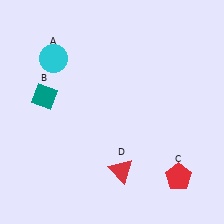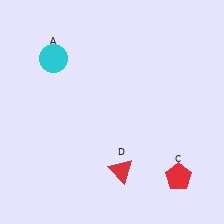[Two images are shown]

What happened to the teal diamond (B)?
The teal diamond (B) was removed in Image 2. It was in the top-left area of Image 1.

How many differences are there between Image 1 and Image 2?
There is 1 difference between the two images.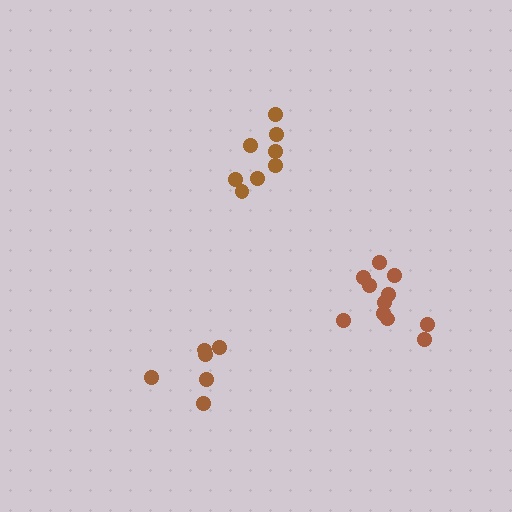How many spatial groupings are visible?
There are 3 spatial groupings.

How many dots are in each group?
Group 1: 8 dots, Group 2: 11 dots, Group 3: 6 dots (25 total).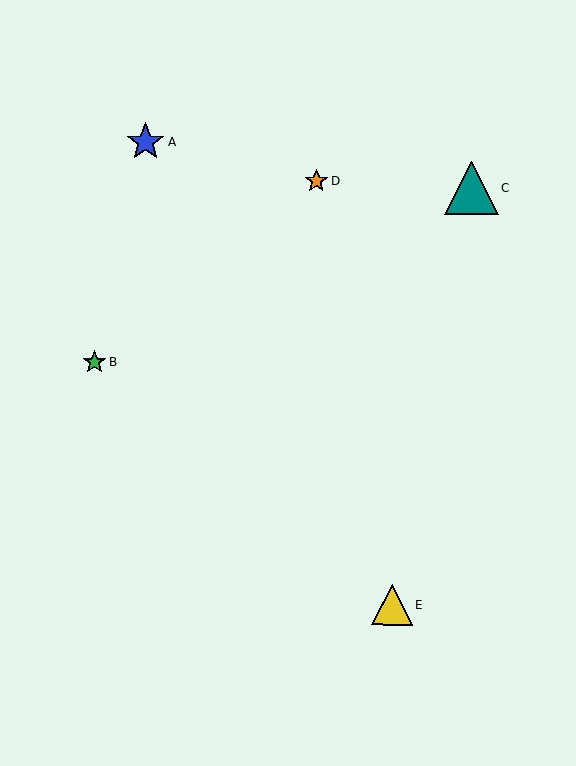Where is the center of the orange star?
The center of the orange star is at (316, 181).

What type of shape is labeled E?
Shape E is a yellow triangle.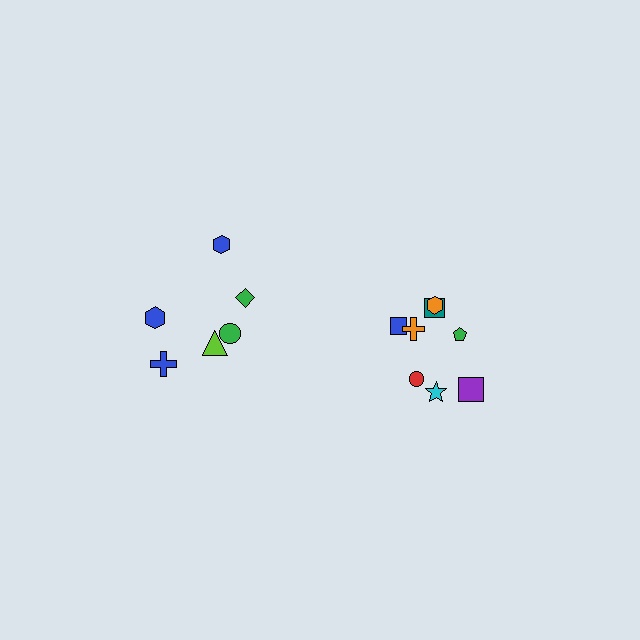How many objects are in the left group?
There are 6 objects.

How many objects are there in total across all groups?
There are 14 objects.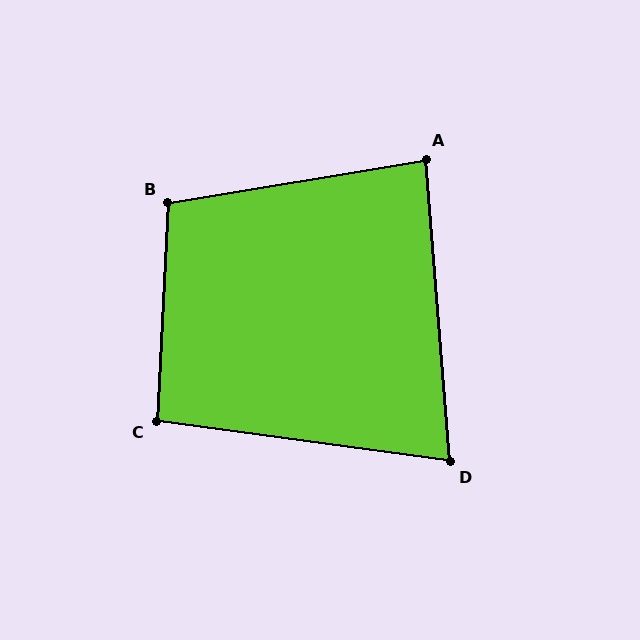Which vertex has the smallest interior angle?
D, at approximately 78 degrees.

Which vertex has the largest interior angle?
B, at approximately 102 degrees.